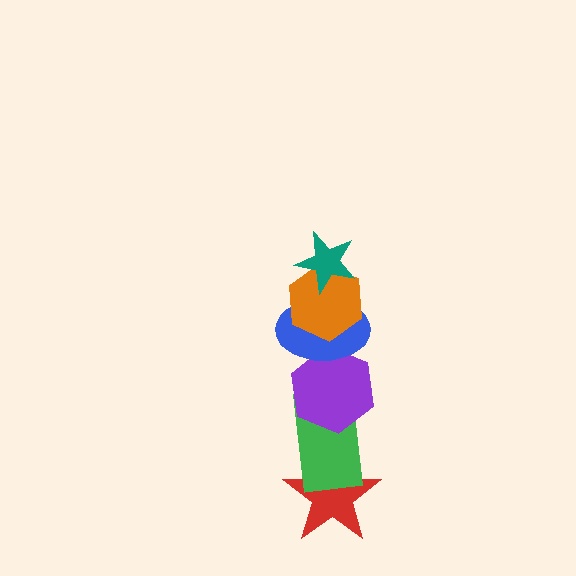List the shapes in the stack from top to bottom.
From top to bottom: the teal star, the orange hexagon, the blue ellipse, the purple hexagon, the green rectangle, the red star.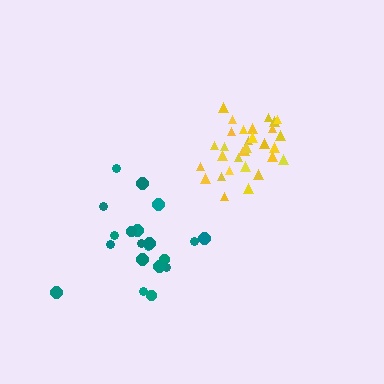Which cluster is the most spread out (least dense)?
Teal.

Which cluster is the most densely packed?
Yellow.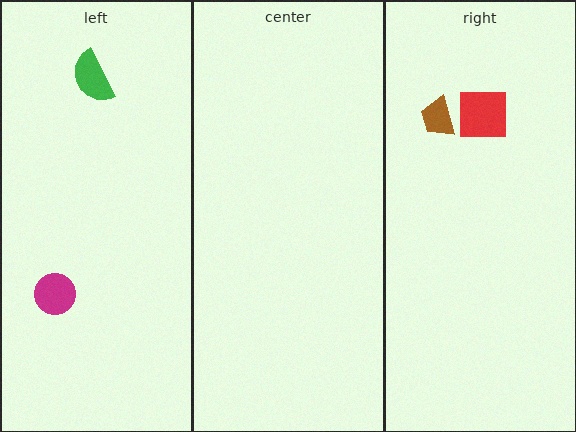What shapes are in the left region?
The magenta circle, the green semicircle.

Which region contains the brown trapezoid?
The right region.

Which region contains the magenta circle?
The left region.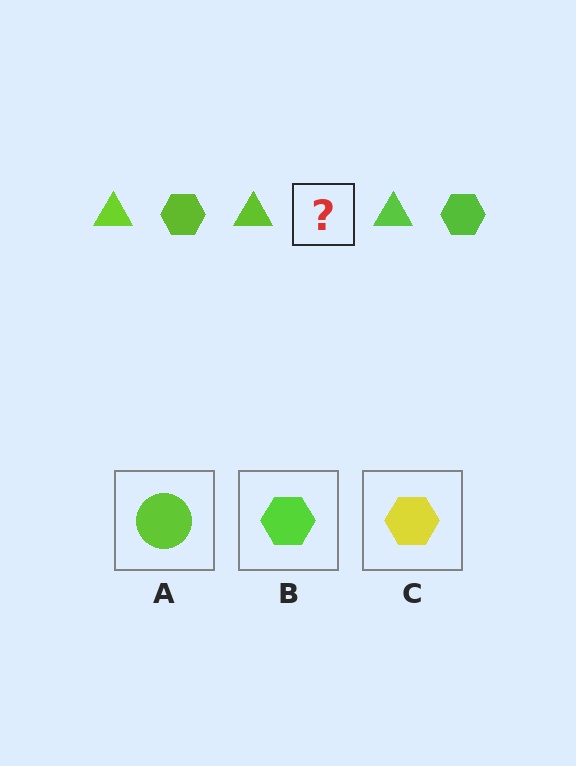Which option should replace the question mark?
Option B.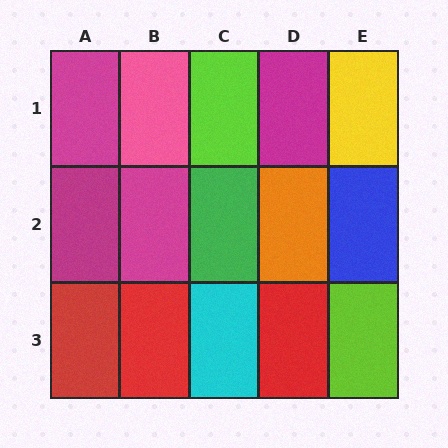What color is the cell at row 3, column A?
Red.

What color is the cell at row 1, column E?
Yellow.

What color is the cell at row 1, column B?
Pink.